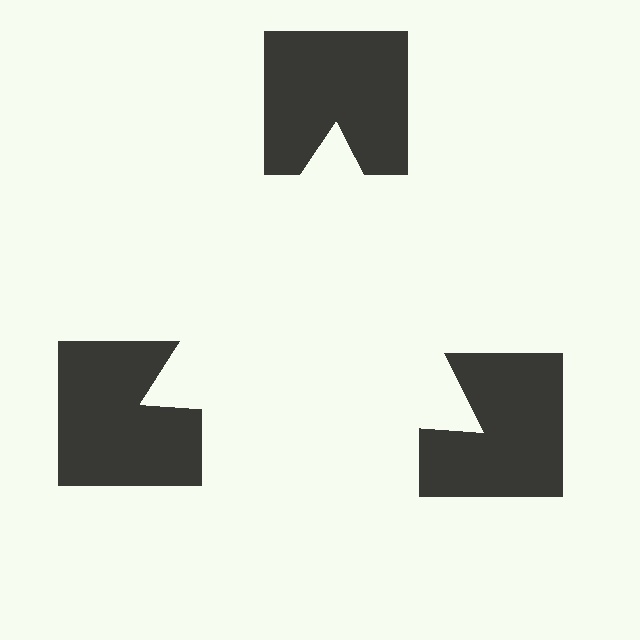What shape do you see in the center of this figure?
An illusory triangle — its edges are inferred from the aligned wedge cuts in the notched squares, not physically drawn.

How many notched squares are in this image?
There are 3 — one at each vertex of the illusory triangle.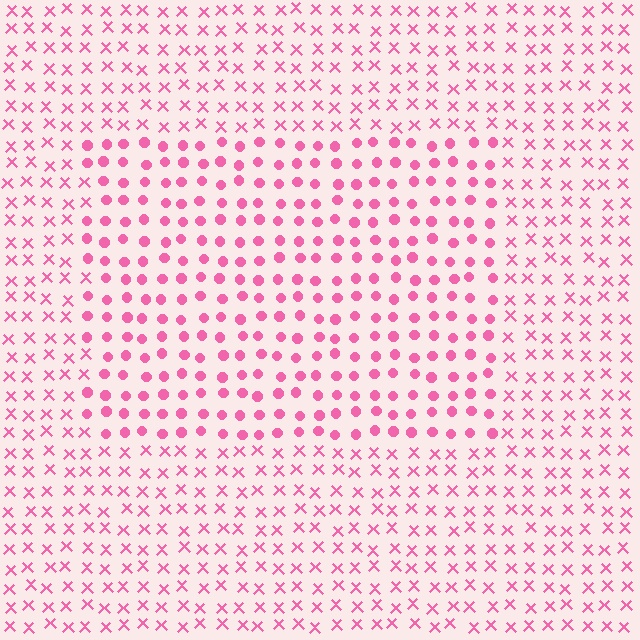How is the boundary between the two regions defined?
The boundary is defined by a change in element shape: circles inside vs. X marks outside. All elements share the same color and spacing.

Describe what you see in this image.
The image is filled with small pink elements arranged in a uniform grid. A rectangle-shaped region contains circles, while the surrounding area contains X marks. The boundary is defined purely by the change in element shape.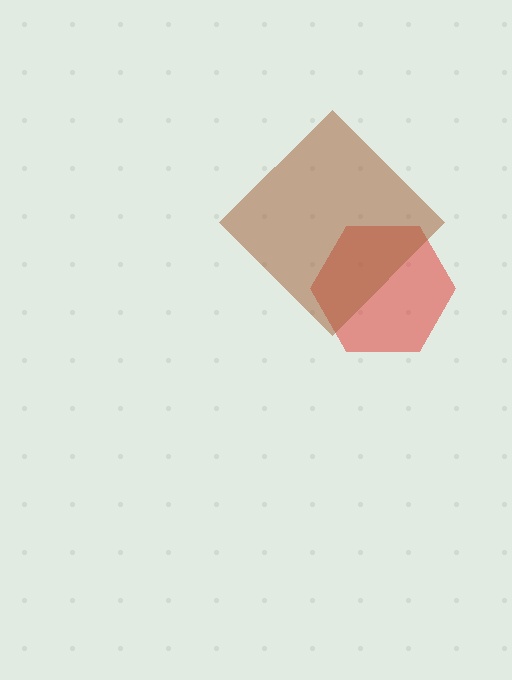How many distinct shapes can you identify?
There are 2 distinct shapes: a red hexagon, a brown diamond.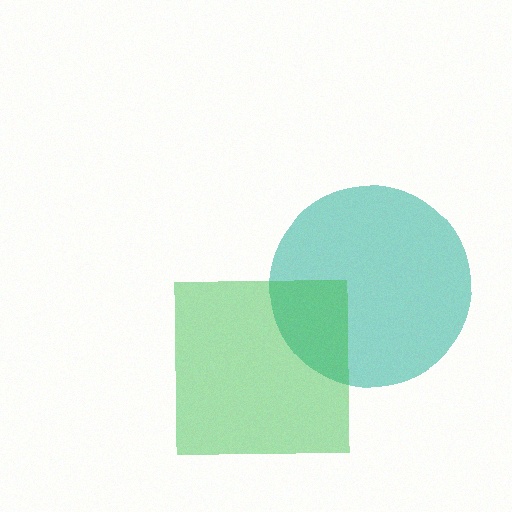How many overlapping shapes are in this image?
There are 2 overlapping shapes in the image.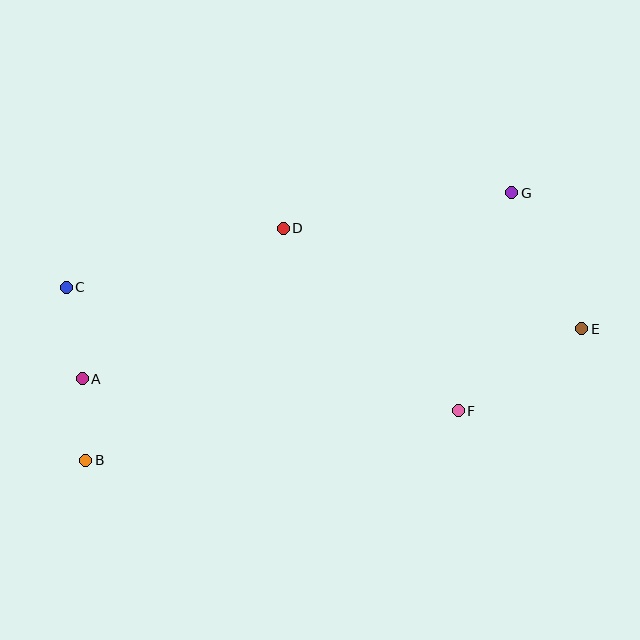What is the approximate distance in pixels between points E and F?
The distance between E and F is approximately 148 pixels.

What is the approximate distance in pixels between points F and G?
The distance between F and G is approximately 225 pixels.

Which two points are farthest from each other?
Points C and E are farthest from each other.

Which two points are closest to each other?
Points A and B are closest to each other.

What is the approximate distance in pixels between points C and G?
The distance between C and G is approximately 455 pixels.